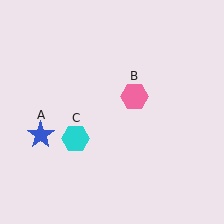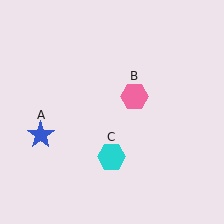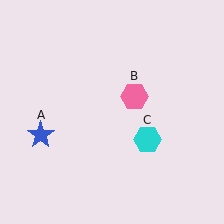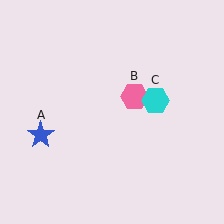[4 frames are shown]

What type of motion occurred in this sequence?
The cyan hexagon (object C) rotated counterclockwise around the center of the scene.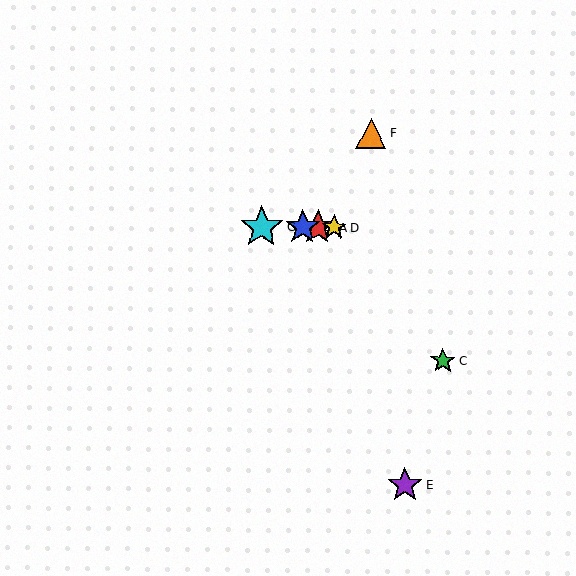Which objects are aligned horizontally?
Objects A, B, D, G are aligned horizontally.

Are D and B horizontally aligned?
Yes, both are at y≈228.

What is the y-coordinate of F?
Object F is at y≈133.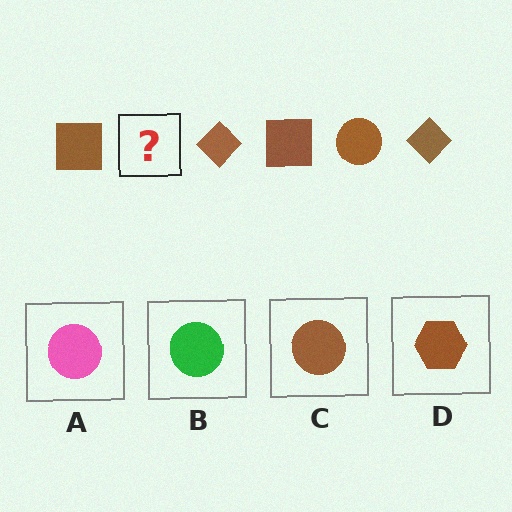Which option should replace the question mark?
Option C.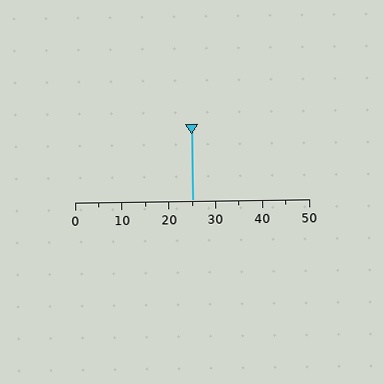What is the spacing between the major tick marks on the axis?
The major ticks are spaced 10 apart.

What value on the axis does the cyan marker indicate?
The marker indicates approximately 25.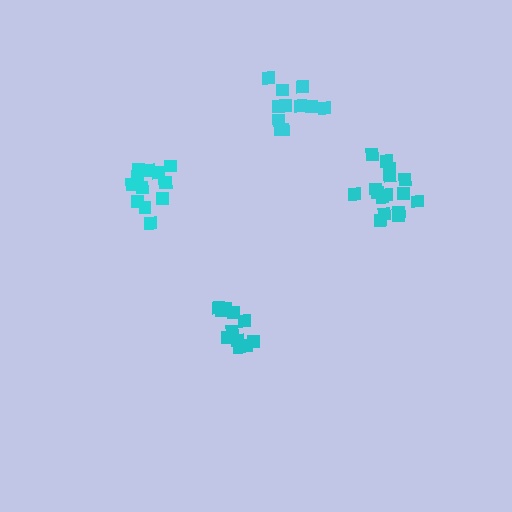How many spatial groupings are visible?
There are 4 spatial groupings.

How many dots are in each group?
Group 1: 13 dots, Group 2: 16 dots, Group 3: 11 dots, Group 4: 11 dots (51 total).